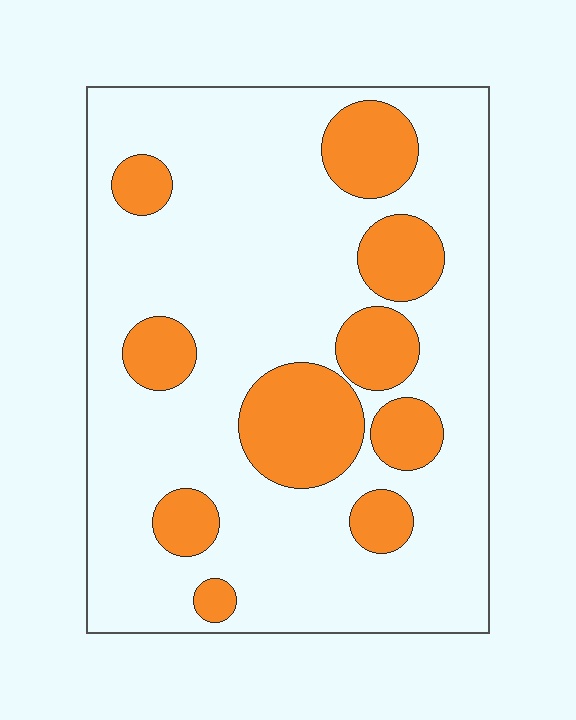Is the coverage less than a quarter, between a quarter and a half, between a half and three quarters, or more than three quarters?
Less than a quarter.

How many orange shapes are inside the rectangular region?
10.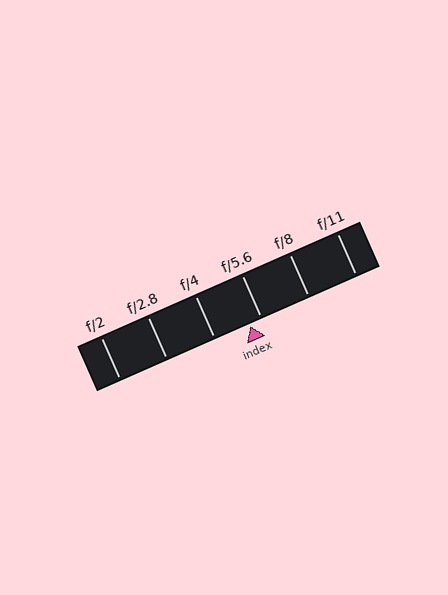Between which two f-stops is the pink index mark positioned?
The index mark is between f/4 and f/5.6.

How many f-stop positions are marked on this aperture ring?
There are 6 f-stop positions marked.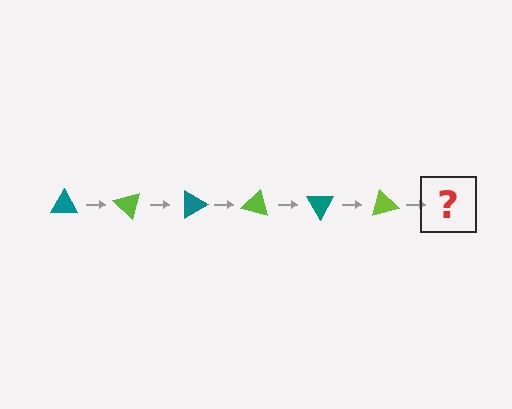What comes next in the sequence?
The next element should be a teal triangle, rotated 270 degrees from the start.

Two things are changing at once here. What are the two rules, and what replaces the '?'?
The two rules are that it rotates 45 degrees each step and the color cycles through teal and lime. The '?' should be a teal triangle, rotated 270 degrees from the start.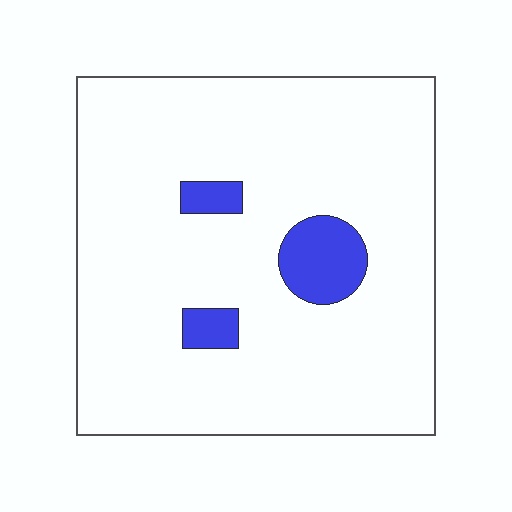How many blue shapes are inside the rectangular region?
3.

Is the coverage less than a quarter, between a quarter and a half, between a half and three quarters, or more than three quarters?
Less than a quarter.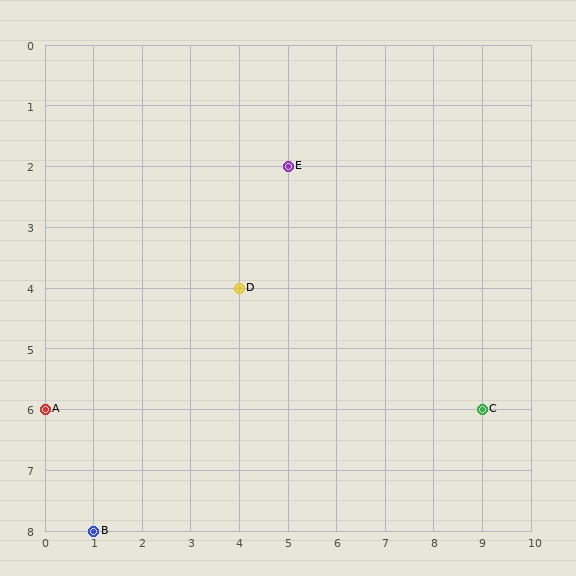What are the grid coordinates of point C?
Point C is at grid coordinates (9, 6).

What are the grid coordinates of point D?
Point D is at grid coordinates (4, 4).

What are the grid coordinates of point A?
Point A is at grid coordinates (0, 6).